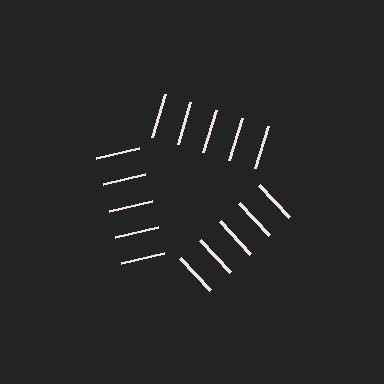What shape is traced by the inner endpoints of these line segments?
An illusory triangle — the line segments terminate on its edges but no continuous stroke is drawn.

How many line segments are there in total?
15 — 5 along each of the 3 edges.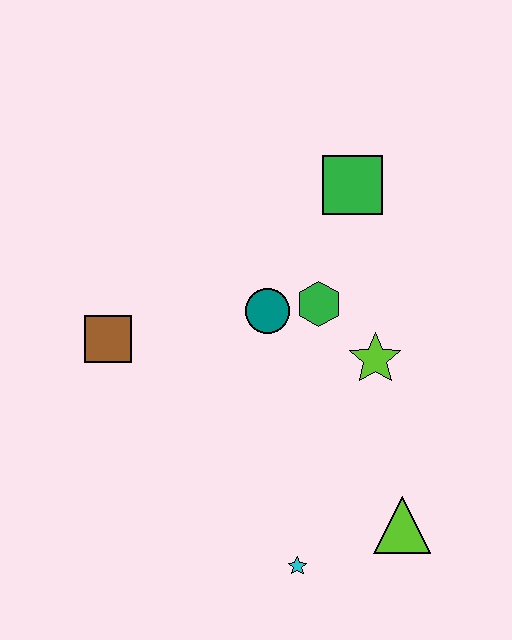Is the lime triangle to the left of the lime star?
No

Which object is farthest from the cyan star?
The green square is farthest from the cyan star.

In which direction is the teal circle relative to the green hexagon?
The teal circle is to the left of the green hexagon.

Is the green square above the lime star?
Yes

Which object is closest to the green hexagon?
The teal circle is closest to the green hexagon.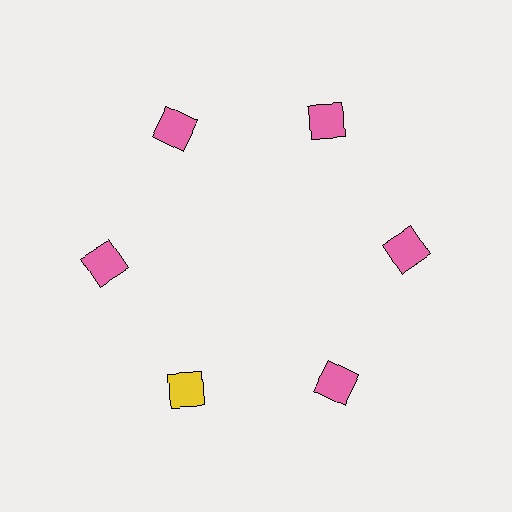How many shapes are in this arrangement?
There are 6 shapes arranged in a ring pattern.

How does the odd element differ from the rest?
It has a different color: yellow instead of pink.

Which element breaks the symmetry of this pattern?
The yellow square at roughly the 7 o'clock position breaks the symmetry. All other shapes are pink squares.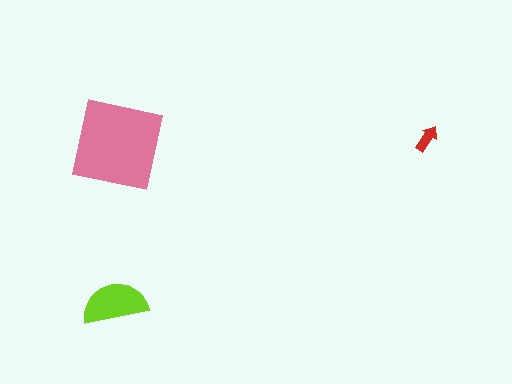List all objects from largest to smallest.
The pink square, the lime semicircle, the red arrow.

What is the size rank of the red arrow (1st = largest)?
3rd.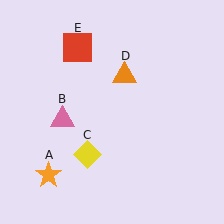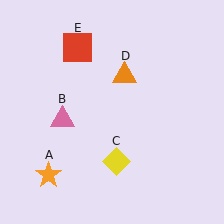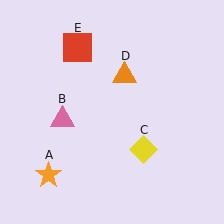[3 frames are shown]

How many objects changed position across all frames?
1 object changed position: yellow diamond (object C).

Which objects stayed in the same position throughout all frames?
Orange star (object A) and pink triangle (object B) and orange triangle (object D) and red square (object E) remained stationary.